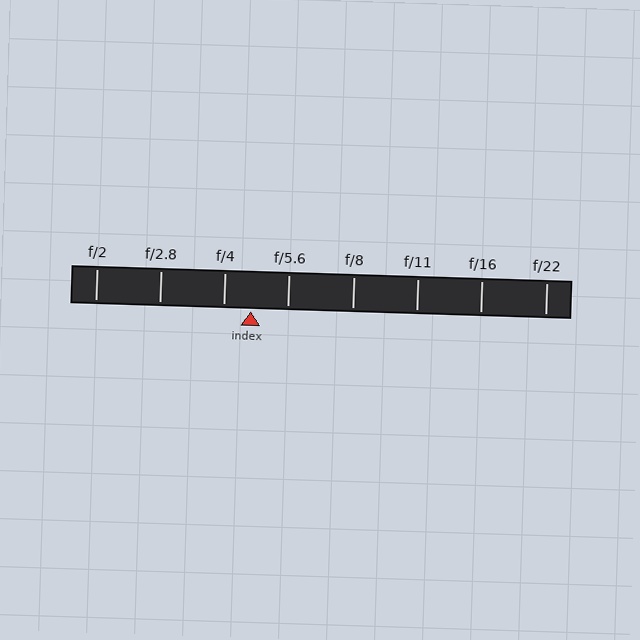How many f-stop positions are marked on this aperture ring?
There are 8 f-stop positions marked.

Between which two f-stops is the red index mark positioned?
The index mark is between f/4 and f/5.6.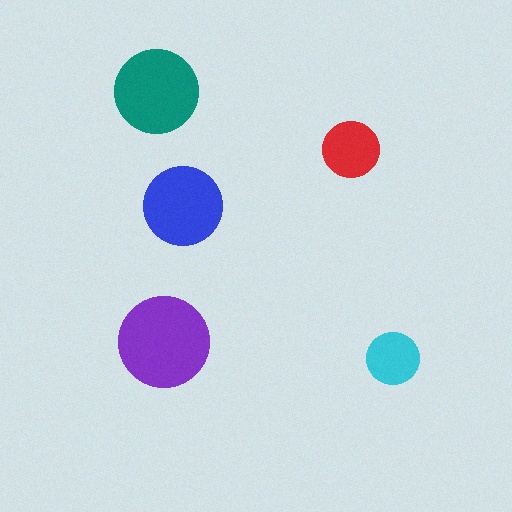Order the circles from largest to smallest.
the purple one, the teal one, the blue one, the red one, the cyan one.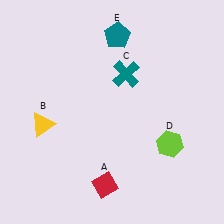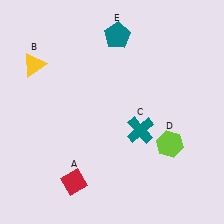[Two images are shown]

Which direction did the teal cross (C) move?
The teal cross (C) moved down.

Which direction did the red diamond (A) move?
The red diamond (A) moved left.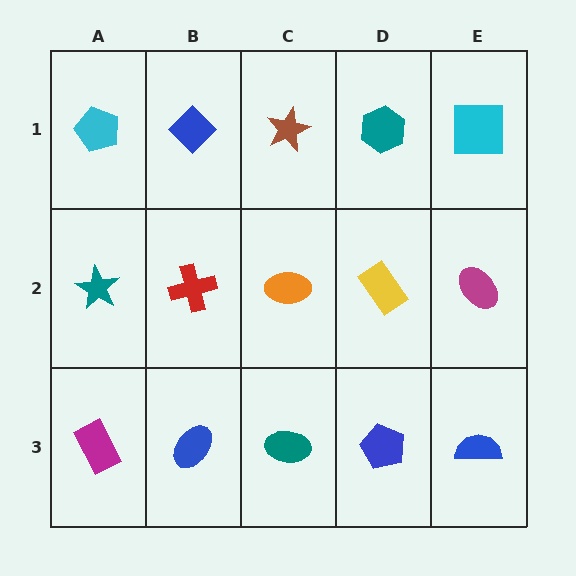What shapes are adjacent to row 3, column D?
A yellow rectangle (row 2, column D), a teal ellipse (row 3, column C), a blue semicircle (row 3, column E).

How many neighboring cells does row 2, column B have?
4.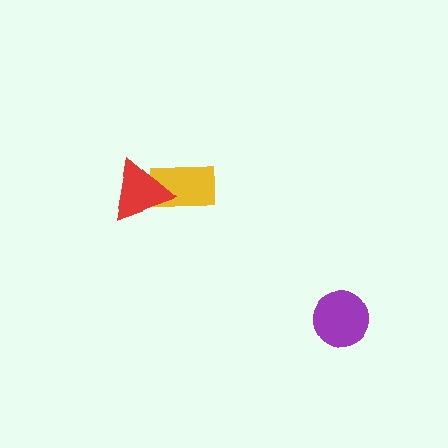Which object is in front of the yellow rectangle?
The red triangle is in front of the yellow rectangle.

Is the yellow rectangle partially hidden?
Yes, it is partially covered by another shape.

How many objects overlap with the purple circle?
0 objects overlap with the purple circle.